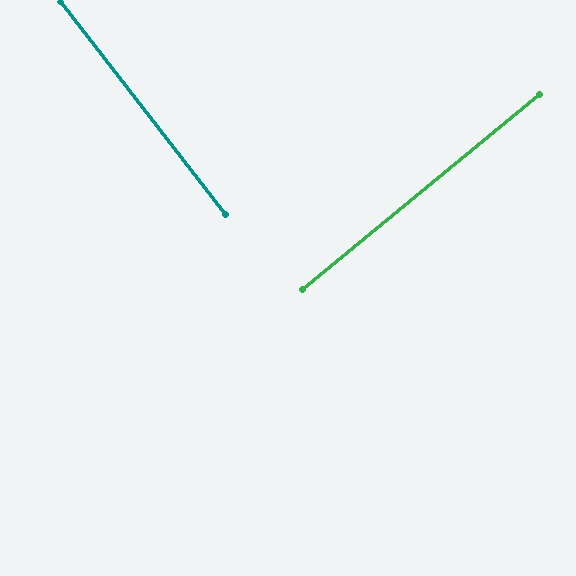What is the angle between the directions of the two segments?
Approximately 88 degrees.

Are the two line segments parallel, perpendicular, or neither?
Perpendicular — they meet at approximately 88°.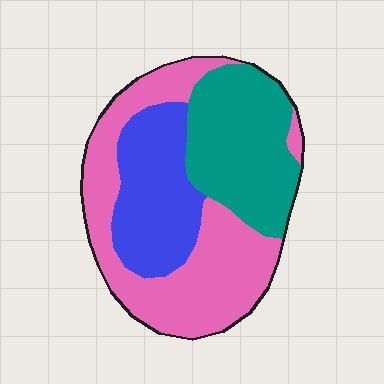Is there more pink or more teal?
Pink.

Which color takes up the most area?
Pink, at roughly 45%.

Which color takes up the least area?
Blue, at roughly 25%.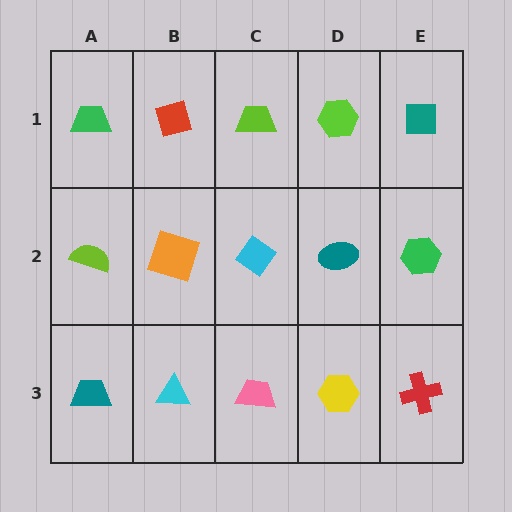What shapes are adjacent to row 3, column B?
An orange square (row 2, column B), a teal trapezoid (row 3, column A), a pink trapezoid (row 3, column C).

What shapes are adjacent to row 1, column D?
A teal ellipse (row 2, column D), a lime trapezoid (row 1, column C), a teal square (row 1, column E).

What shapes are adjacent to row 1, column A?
A lime semicircle (row 2, column A), a red square (row 1, column B).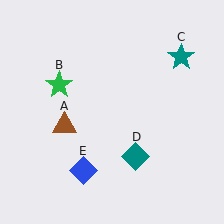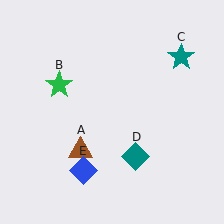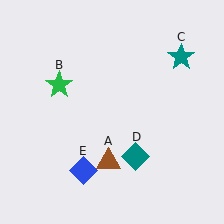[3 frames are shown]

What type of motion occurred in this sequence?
The brown triangle (object A) rotated counterclockwise around the center of the scene.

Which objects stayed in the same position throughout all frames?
Green star (object B) and teal star (object C) and teal diamond (object D) and blue diamond (object E) remained stationary.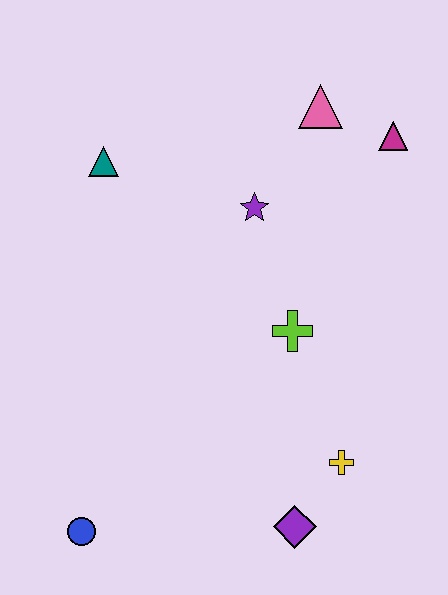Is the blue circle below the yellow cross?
Yes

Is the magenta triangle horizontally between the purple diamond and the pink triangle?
No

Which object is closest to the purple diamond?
The yellow cross is closest to the purple diamond.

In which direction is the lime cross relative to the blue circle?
The lime cross is to the right of the blue circle.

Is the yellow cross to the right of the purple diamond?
Yes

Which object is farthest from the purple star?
The blue circle is farthest from the purple star.